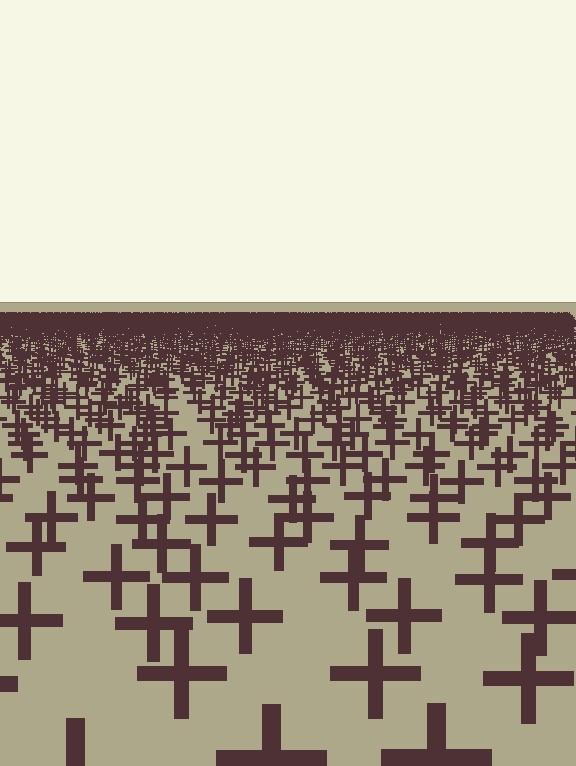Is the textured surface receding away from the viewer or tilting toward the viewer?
The surface is receding away from the viewer. Texture elements get smaller and denser toward the top.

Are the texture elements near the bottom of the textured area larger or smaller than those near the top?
Larger. Near the bottom, elements are closer to the viewer and appear at a bigger on-screen size.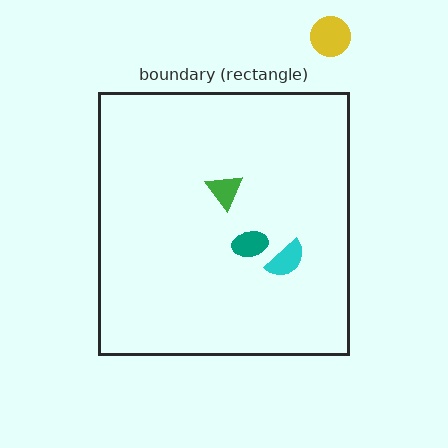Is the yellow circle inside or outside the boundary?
Outside.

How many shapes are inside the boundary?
3 inside, 1 outside.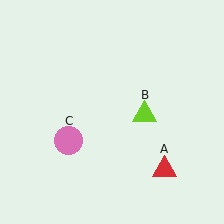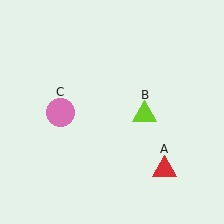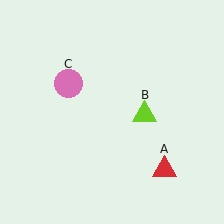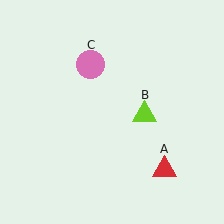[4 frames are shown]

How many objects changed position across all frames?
1 object changed position: pink circle (object C).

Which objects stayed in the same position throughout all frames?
Red triangle (object A) and lime triangle (object B) remained stationary.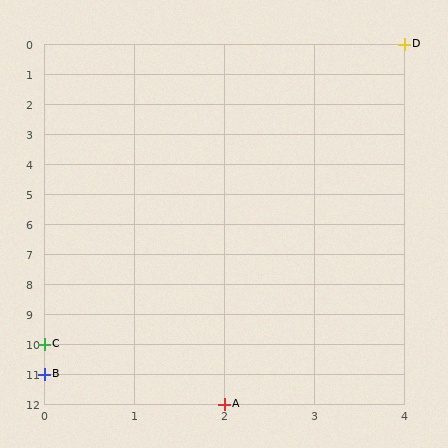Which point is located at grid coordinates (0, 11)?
Point B is at (0, 11).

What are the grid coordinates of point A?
Point A is at grid coordinates (2, 12).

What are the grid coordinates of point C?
Point C is at grid coordinates (0, 10).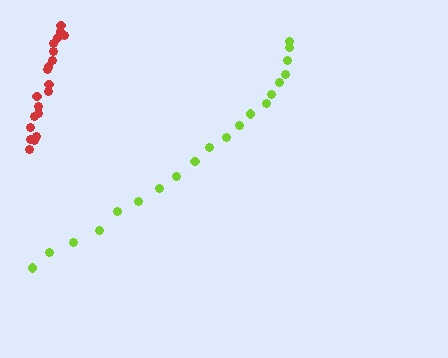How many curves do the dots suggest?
There are 2 distinct paths.